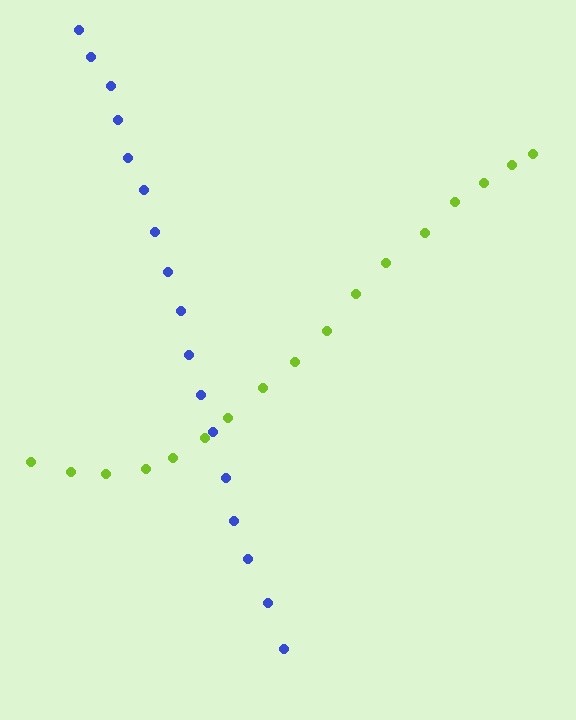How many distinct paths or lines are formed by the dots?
There are 2 distinct paths.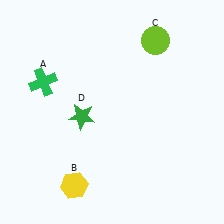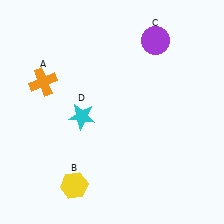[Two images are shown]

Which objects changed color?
A changed from green to orange. C changed from lime to purple. D changed from green to cyan.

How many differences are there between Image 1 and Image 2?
There are 3 differences between the two images.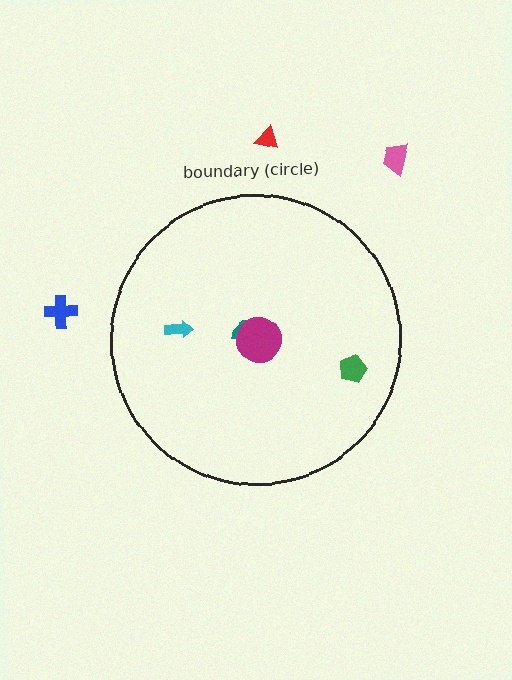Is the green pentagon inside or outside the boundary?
Inside.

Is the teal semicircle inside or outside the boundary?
Inside.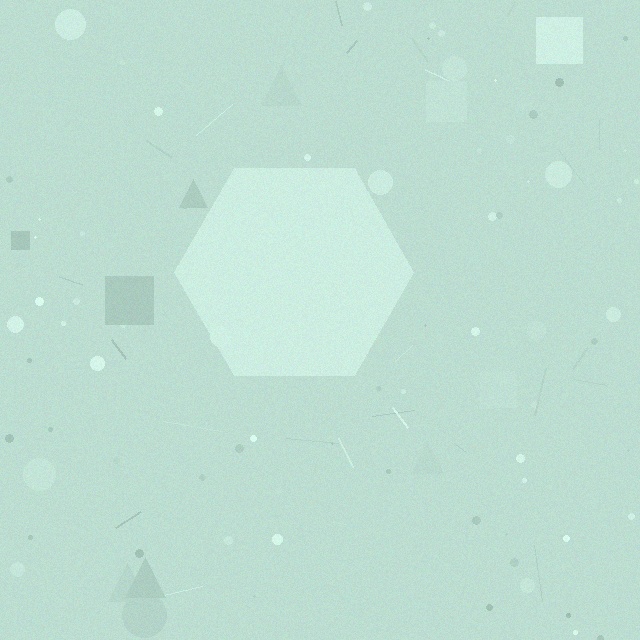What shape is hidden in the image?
A hexagon is hidden in the image.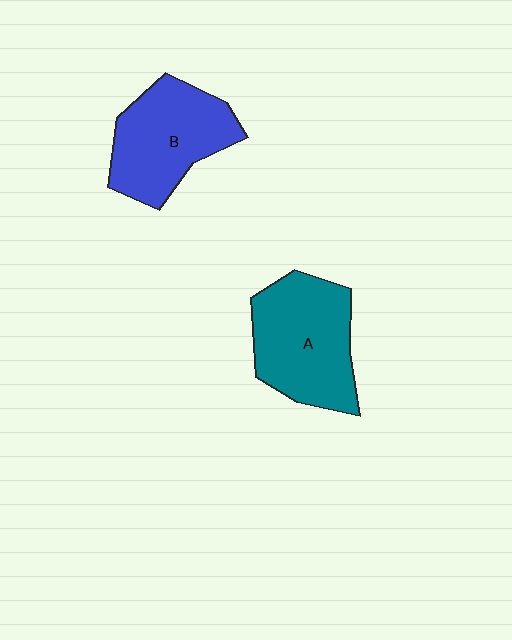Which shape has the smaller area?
Shape B (blue).